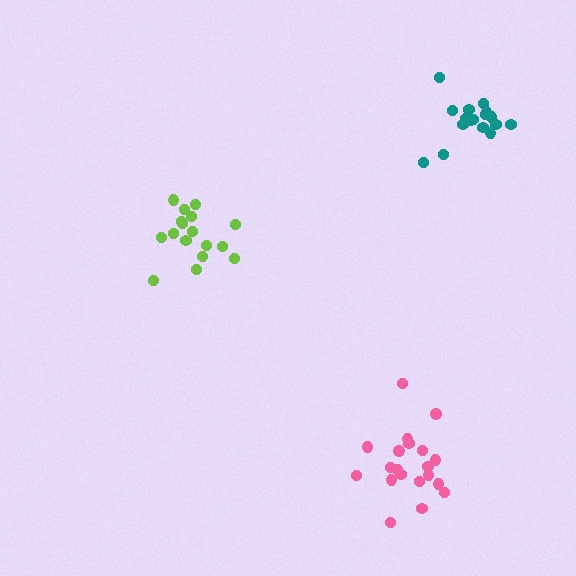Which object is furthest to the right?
The teal cluster is rightmost.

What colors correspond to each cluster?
The clusters are colored: teal, lime, pink.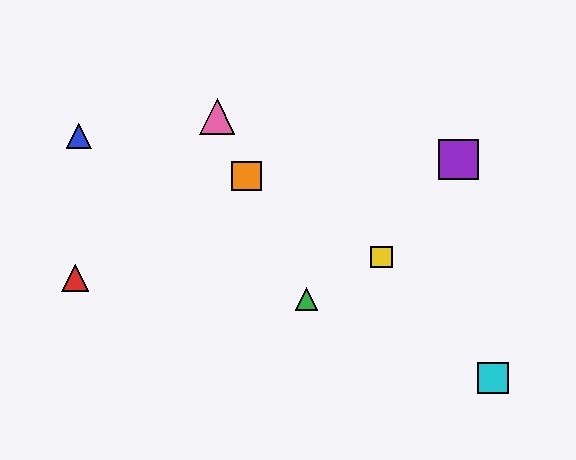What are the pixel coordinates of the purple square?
The purple square is at (459, 160).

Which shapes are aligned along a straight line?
The green triangle, the orange square, the pink triangle are aligned along a straight line.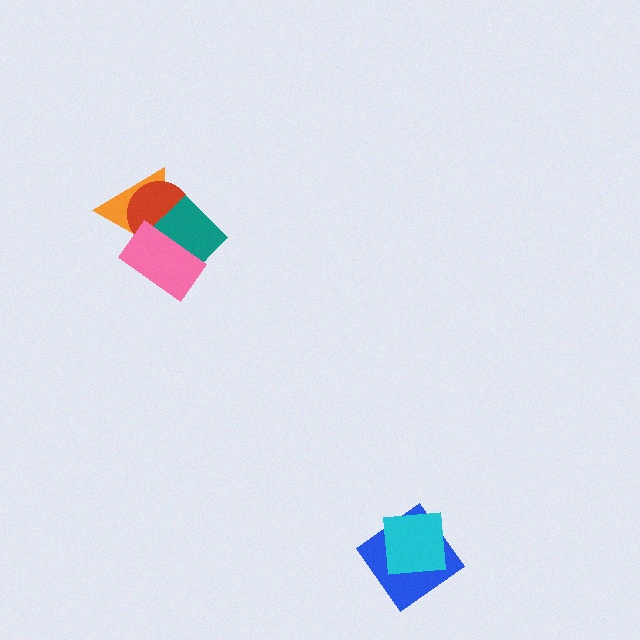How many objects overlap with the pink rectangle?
3 objects overlap with the pink rectangle.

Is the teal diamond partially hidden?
Yes, it is partially covered by another shape.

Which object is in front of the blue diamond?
The cyan square is in front of the blue diamond.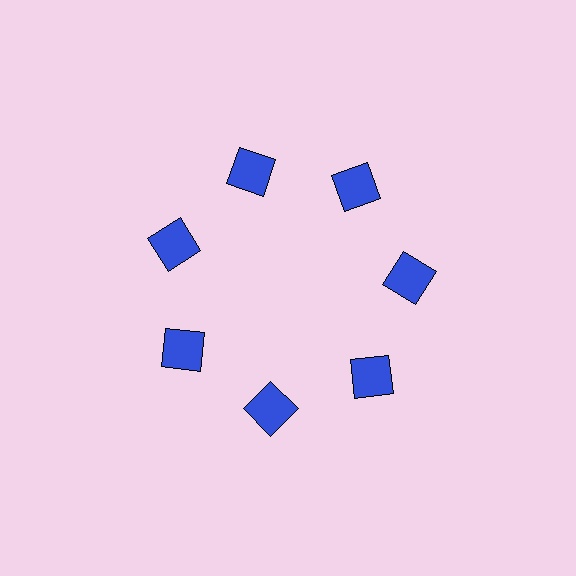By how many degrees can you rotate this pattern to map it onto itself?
The pattern maps onto itself every 51 degrees of rotation.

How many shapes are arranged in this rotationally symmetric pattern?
There are 7 shapes, arranged in 7 groups of 1.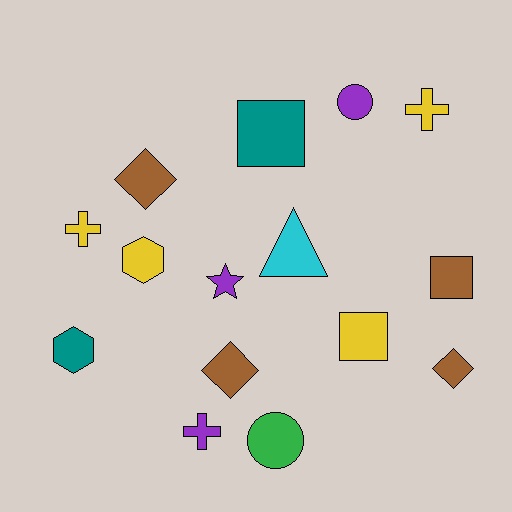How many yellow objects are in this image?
There are 4 yellow objects.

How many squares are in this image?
There are 3 squares.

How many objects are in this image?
There are 15 objects.